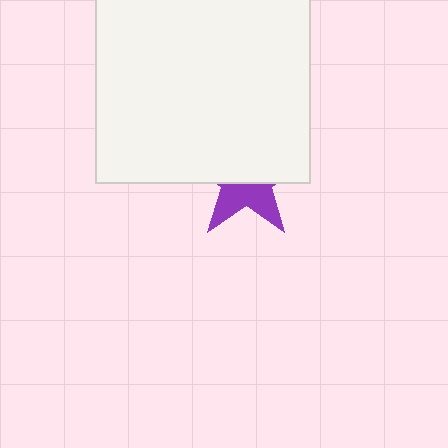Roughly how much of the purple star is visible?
A small part of it is visible (roughly 40%).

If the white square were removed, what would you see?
You would see the complete purple star.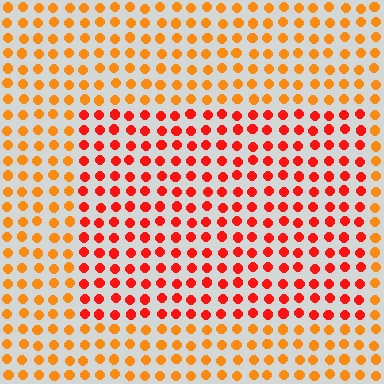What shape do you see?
I see a rectangle.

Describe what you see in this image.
The image is filled with small orange elements in a uniform arrangement. A rectangle-shaped region is visible where the elements are tinted to a slightly different hue, forming a subtle color boundary.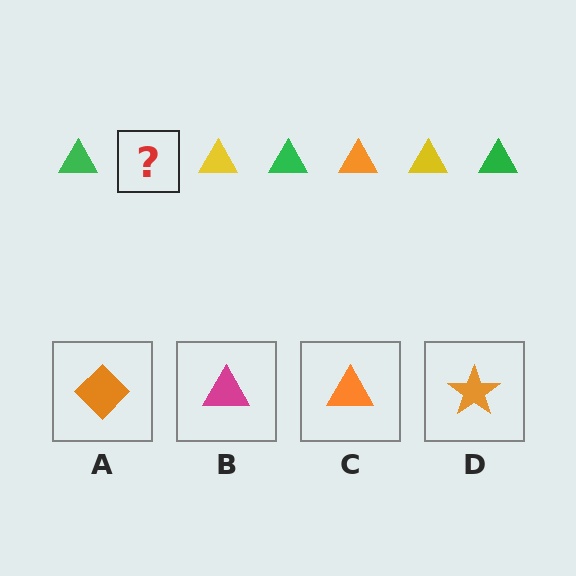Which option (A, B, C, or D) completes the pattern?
C.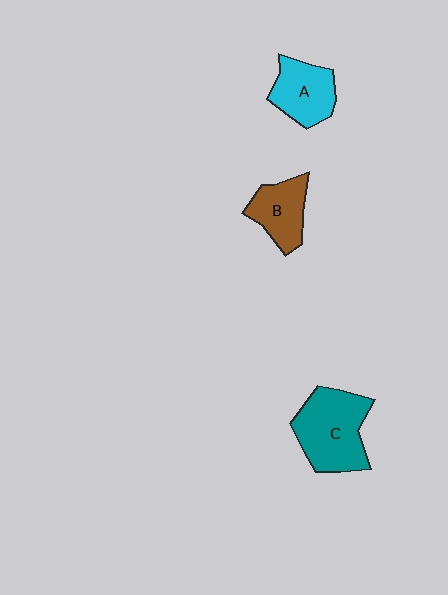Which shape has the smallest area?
Shape B (brown).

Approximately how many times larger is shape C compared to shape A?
Approximately 1.5 times.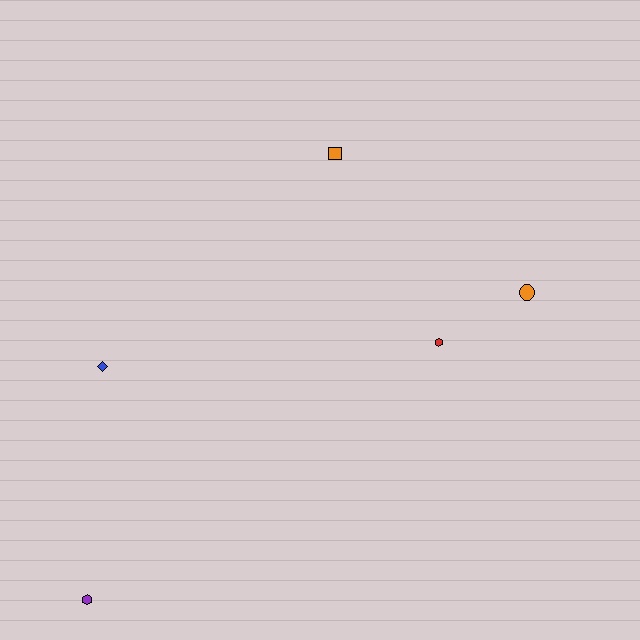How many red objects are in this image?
There is 1 red object.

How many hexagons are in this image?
There are 2 hexagons.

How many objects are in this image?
There are 5 objects.